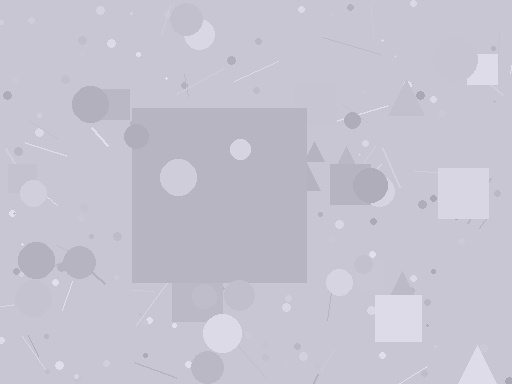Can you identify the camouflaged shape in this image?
The camouflaged shape is a square.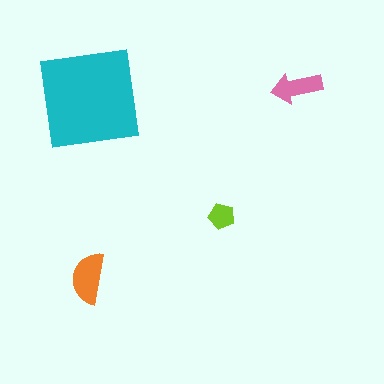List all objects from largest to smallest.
The cyan square, the orange semicircle, the pink arrow, the lime pentagon.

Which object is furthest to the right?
The pink arrow is rightmost.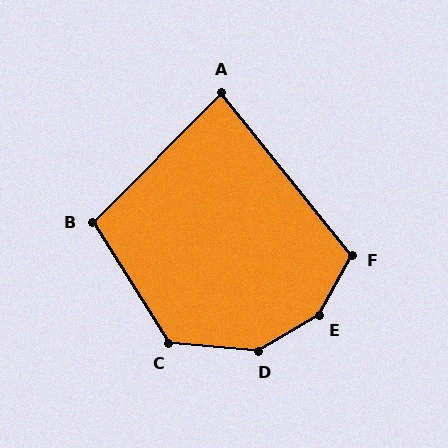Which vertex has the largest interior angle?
E, at approximately 150 degrees.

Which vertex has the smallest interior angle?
A, at approximately 83 degrees.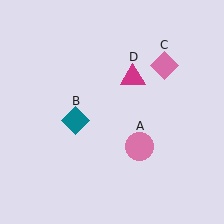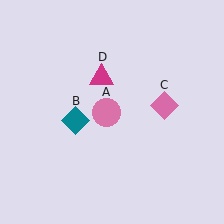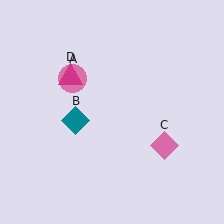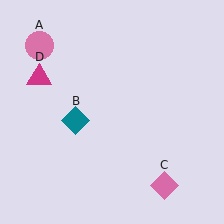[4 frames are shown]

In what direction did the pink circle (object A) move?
The pink circle (object A) moved up and to the left.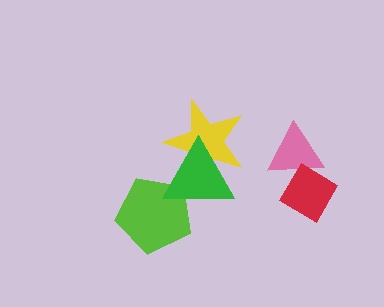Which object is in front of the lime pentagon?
The green triangle is in front of the lime pentagon.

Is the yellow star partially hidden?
Yes, it is partially covered by another shape.